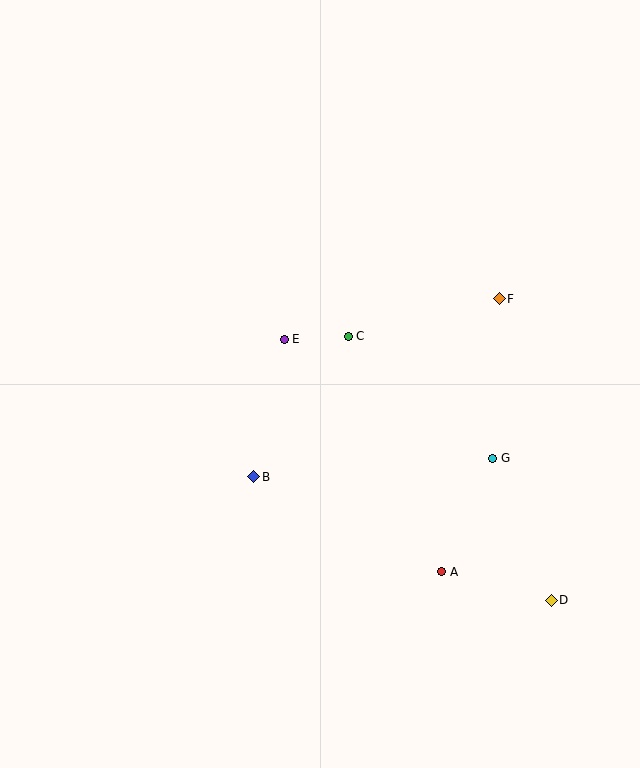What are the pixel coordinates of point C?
Point C is at (348, 336).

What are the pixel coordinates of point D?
Point D is at (551, 600).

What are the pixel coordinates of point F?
Point F is at (499, 299).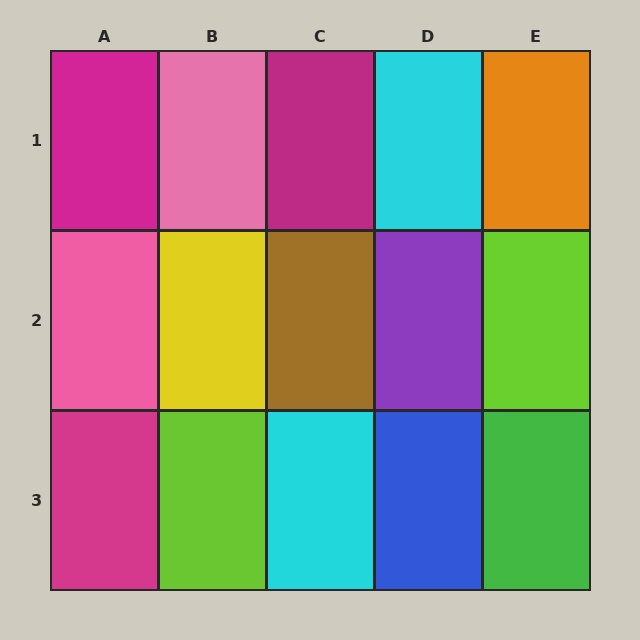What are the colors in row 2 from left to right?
Pink, yellow, brown, purple, lime.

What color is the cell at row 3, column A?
Magenta.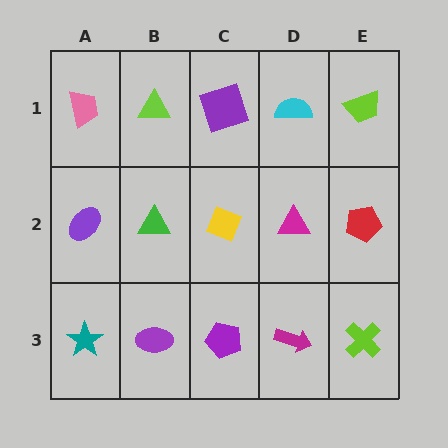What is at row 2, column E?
A red pentagon.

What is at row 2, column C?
A yellow diamond.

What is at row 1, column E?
A lime trapezoid.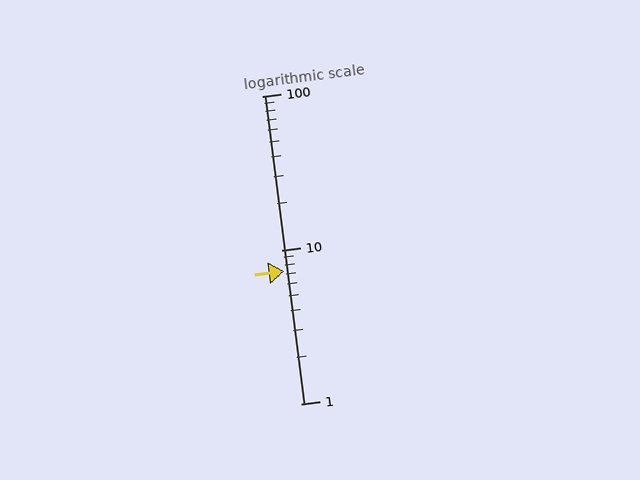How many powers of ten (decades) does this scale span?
The scale spans 2 decades, from 1 to 100.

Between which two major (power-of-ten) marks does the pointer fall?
The pointer is between 1 and 10.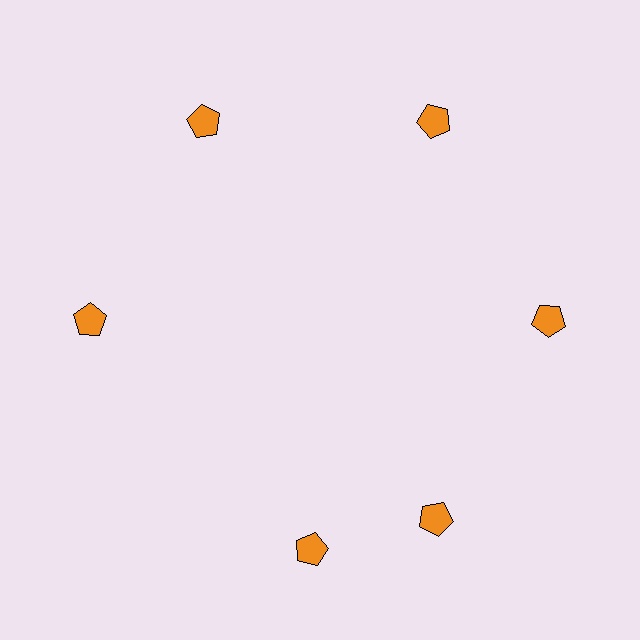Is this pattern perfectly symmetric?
No. The 6 orange pentagons are arranged in a ring, but one element near the 7 o'clock position is rotated out of alignment along the ring, breaking the 6-fold rotational symmetry.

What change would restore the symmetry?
The symmetry would be restored by rotating it back into even spacing with its neighbors so that all 6 pentagons sit at equal angles and equal distance from the center.